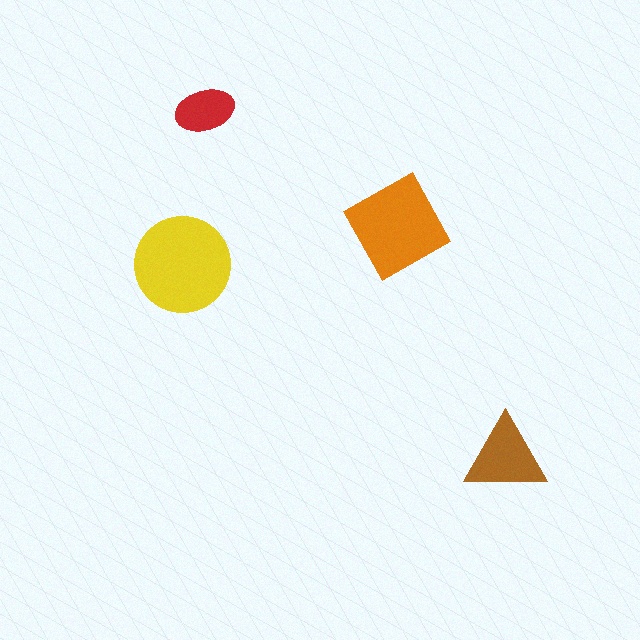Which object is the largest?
The yellow circle.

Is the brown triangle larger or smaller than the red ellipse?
Larger.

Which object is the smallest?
The red ellipse.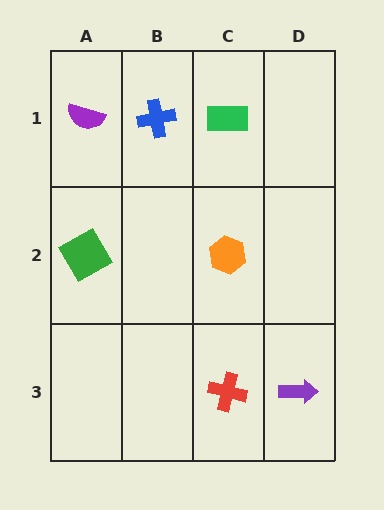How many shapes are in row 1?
3 shapes.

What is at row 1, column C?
A green rectangle.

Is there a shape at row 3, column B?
No, that cell is empty.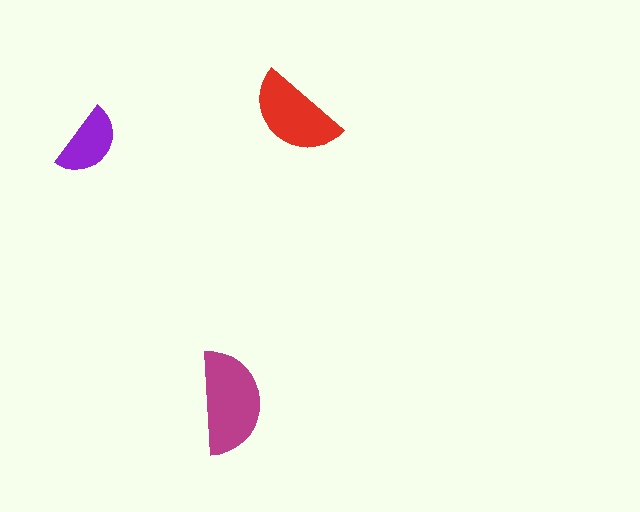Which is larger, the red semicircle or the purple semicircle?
The red one.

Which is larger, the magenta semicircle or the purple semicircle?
The magenta one.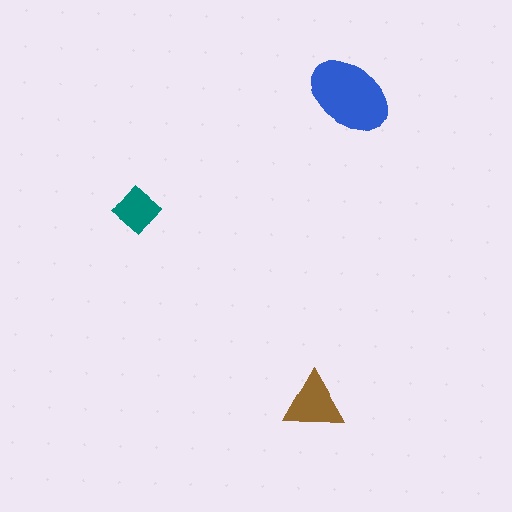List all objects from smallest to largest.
The teal diamond, the brown triangle, the blue ellipse.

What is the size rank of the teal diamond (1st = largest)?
3rd.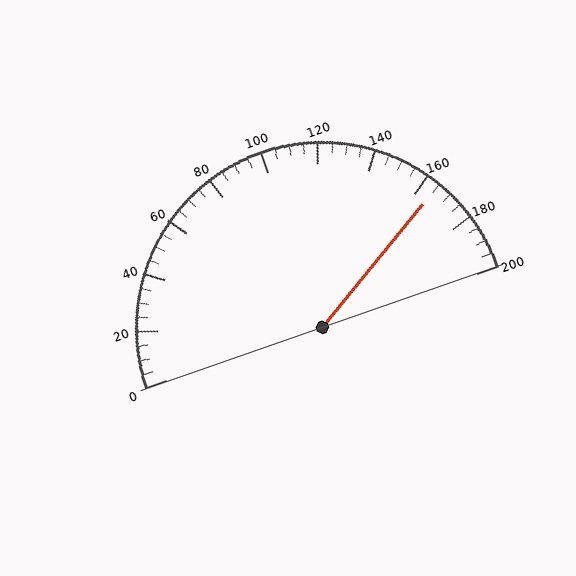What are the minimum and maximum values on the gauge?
The gauge ranges from 0 to 200.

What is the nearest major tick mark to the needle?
The nearest major tick mark is 160.